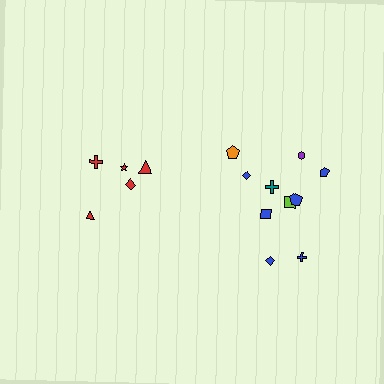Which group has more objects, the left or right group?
The right group.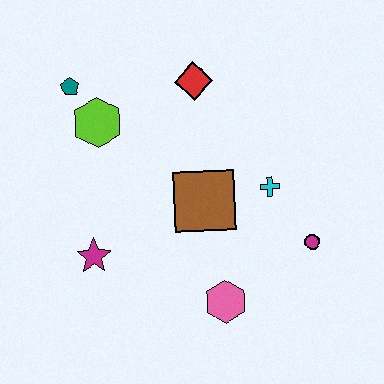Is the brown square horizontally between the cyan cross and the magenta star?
Yes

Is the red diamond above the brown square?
Yes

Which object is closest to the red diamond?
The lime hexagon is closest to the red diamond.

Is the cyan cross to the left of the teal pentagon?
No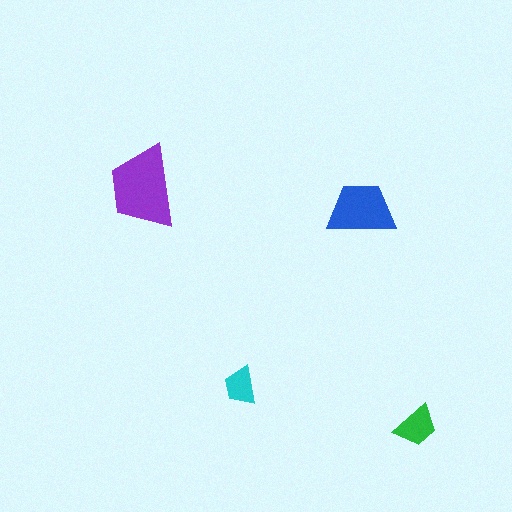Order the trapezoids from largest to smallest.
the purple one, the blue one, the green one, the cyan one.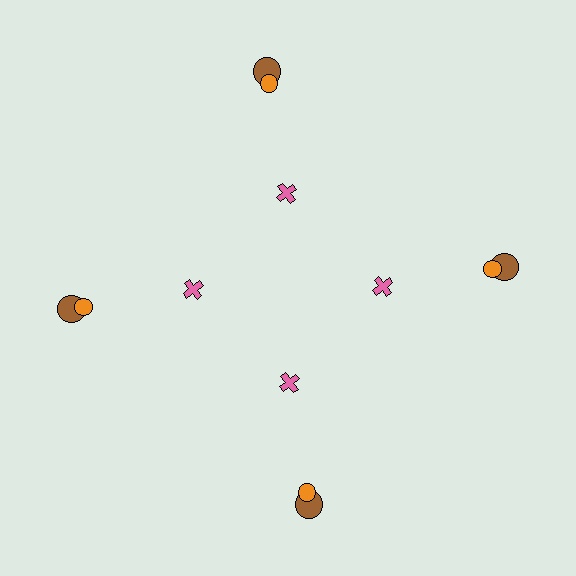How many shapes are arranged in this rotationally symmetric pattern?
There are 12 shapes, arranged in 4 groups of 3.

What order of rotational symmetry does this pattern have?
This pattern has 4-fold rotational symmetry.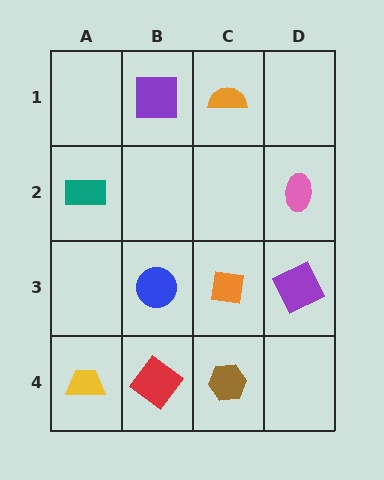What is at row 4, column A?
A yellow trapezoid.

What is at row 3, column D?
A purple square.